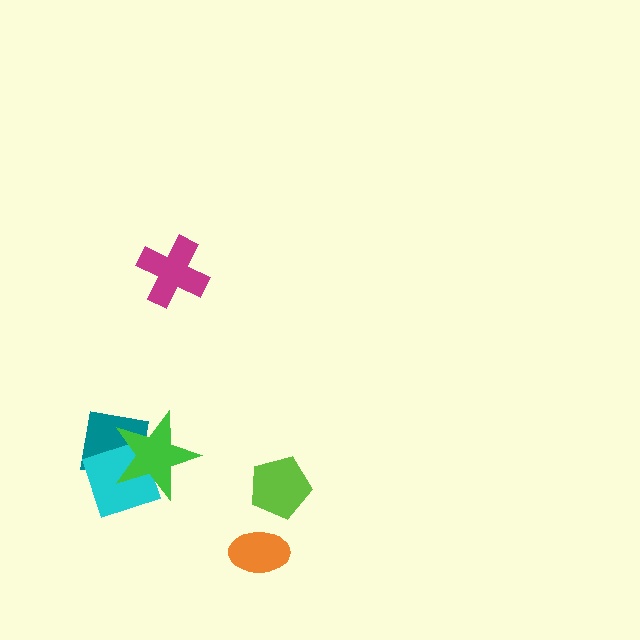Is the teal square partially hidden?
Yes, it is partially covered by another shape.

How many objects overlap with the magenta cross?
0 objects overlap with the magenta cross.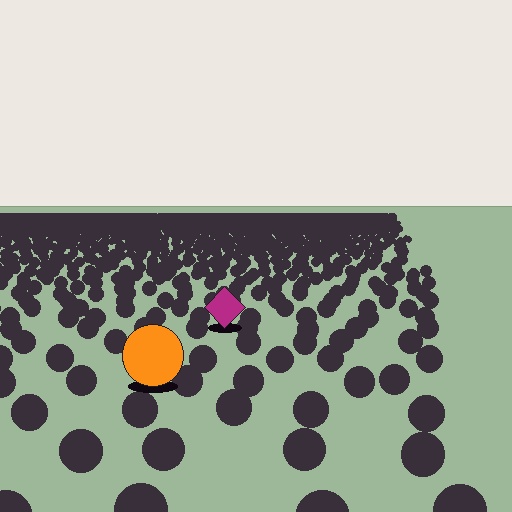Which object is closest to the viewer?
The orange circle is closest. The texture marks near it are larger and more spread out.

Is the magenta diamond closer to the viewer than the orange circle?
No. The orange circle is closer — you can tell from the texture gradient: the ground texture is coarser near it.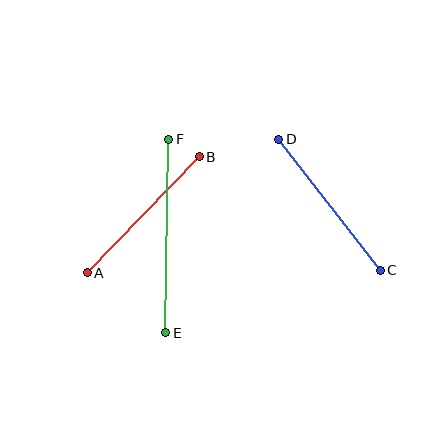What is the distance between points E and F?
The distance is approximately 194 pixels.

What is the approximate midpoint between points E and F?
The midpoint is at approximately (167, 236) pixels.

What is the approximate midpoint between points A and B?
The midpoint is at approximately (143, 215) pixels.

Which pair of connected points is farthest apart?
Points E and F are farthest apart.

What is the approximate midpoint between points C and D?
The midpoint is at approximately (329, 205) pixels.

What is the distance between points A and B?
The distance is approximately 161 pixels.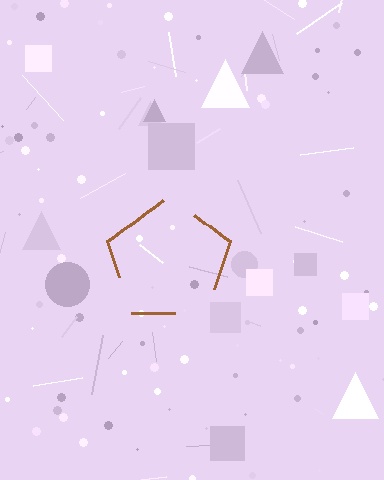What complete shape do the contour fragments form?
The contour fragments form a pentagon.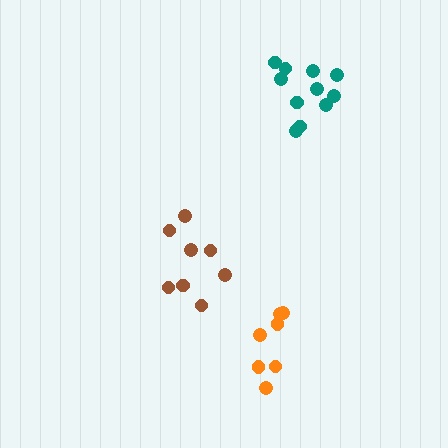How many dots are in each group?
Group 1: 7 dots, Group 2: 8 dots, Group 3: 11 dots (26 total).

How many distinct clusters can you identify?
There are 3 distinct clusters.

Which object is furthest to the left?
The brown cluster is leftmost.